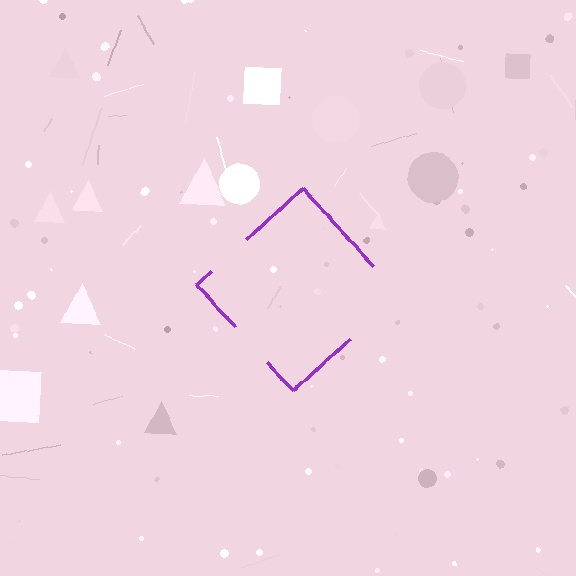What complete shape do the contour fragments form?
The contour fragments form a diamond.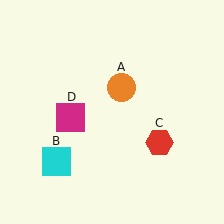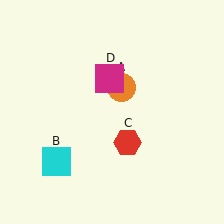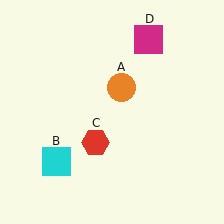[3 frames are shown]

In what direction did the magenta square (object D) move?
The magenta square (object D) moved up and to the right.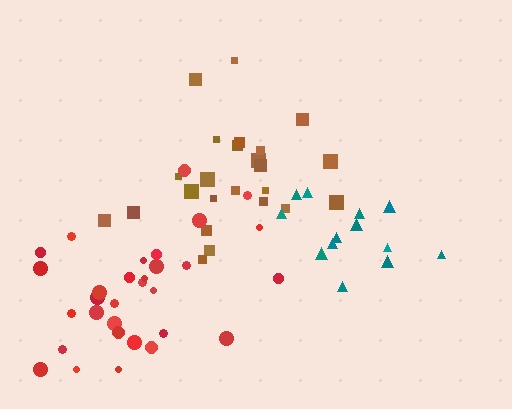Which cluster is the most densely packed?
Brown.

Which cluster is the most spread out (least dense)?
Teal.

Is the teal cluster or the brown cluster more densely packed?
Brown.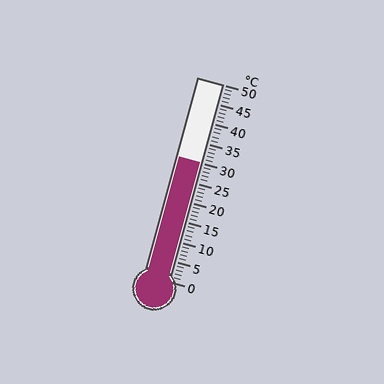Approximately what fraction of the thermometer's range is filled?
The thermometer is filled to approximately 60% of its range.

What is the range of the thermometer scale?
The thermometer scale ranges from 0°C to 50°C.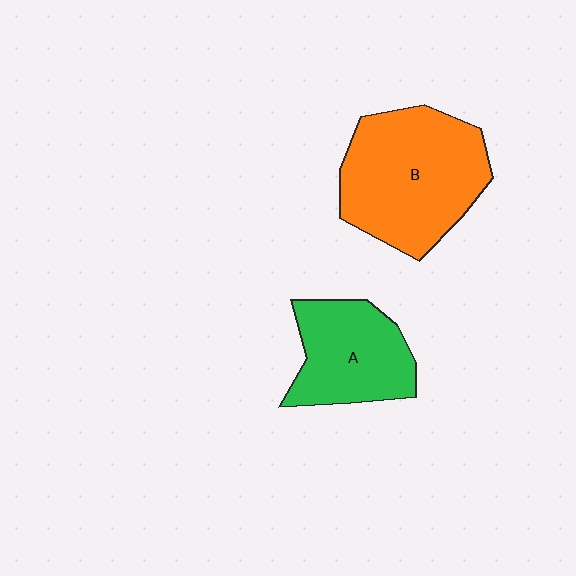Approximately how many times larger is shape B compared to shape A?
Approximately 1.5 times.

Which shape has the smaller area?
Shape A (green).